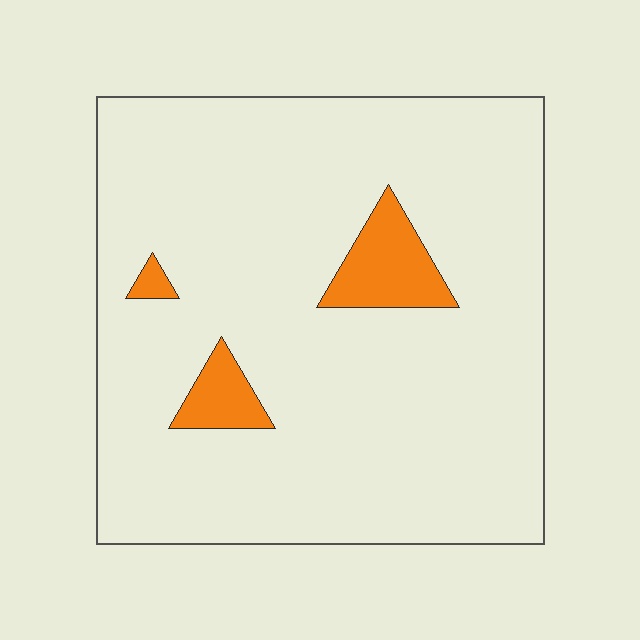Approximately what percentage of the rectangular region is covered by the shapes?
Approximately 10%.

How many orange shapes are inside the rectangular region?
3.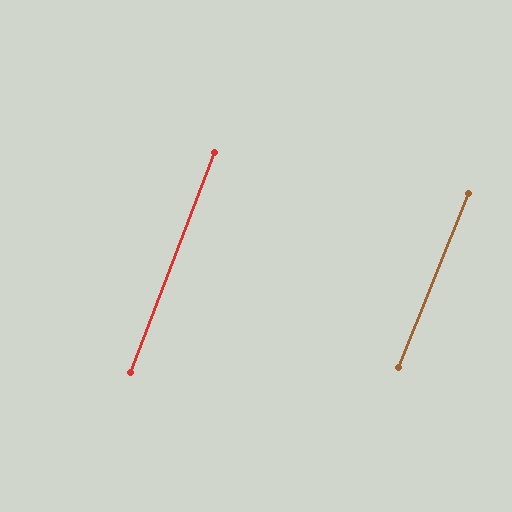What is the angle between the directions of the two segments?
Approximately 1 degree.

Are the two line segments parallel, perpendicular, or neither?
Parallel — their directions differ by only 1.1°.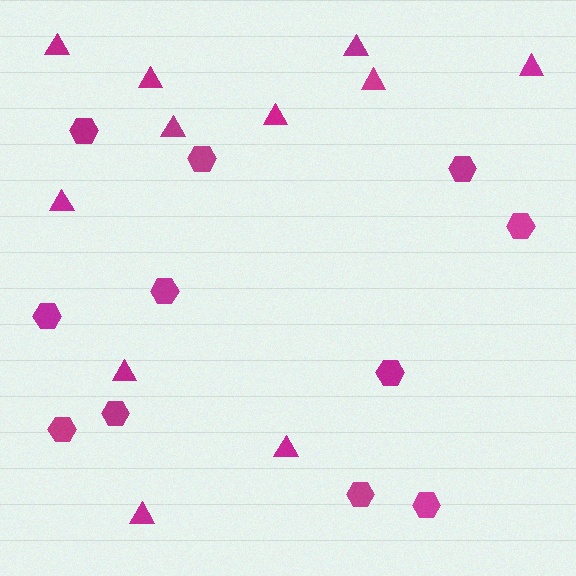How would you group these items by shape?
There are 2 groups: one group of hexagons (11) and one group of triangles (11).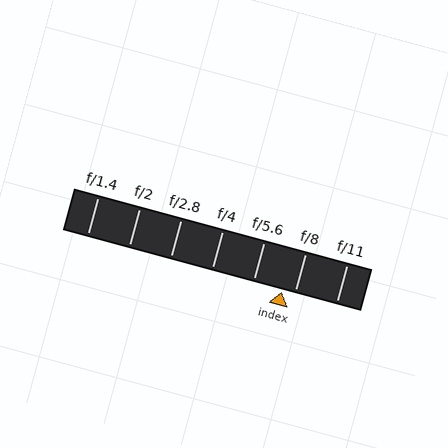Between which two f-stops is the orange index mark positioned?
The index mark is between f/5.6 and f/8.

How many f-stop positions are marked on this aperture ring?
There are 7 f-stop positions marked.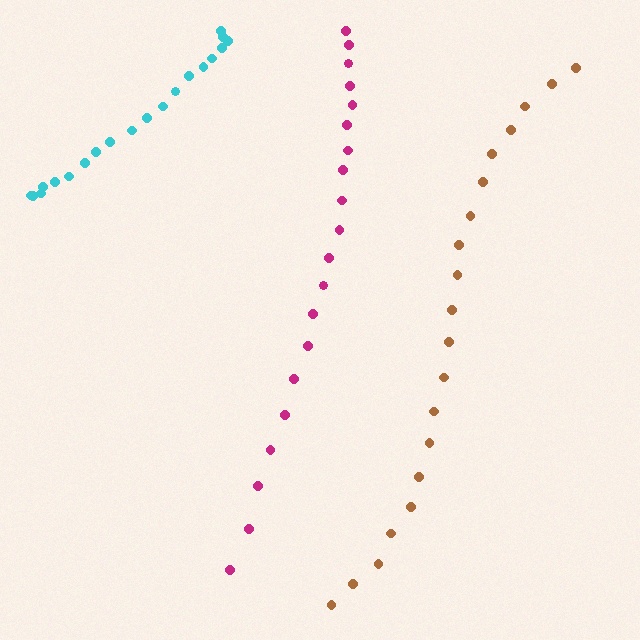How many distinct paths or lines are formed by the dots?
There are 3 distinct paths.